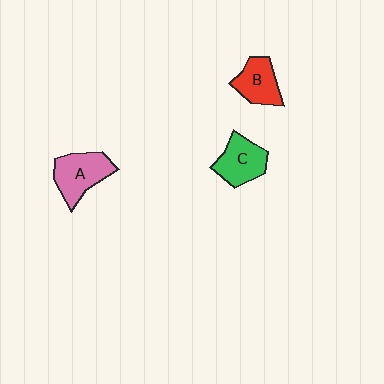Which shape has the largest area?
Shape A (pink).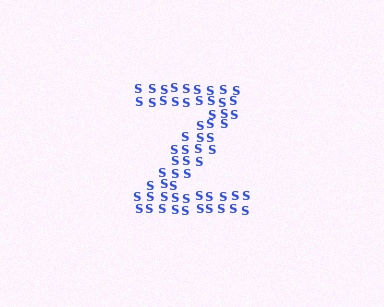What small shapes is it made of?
It is made of small letter S's.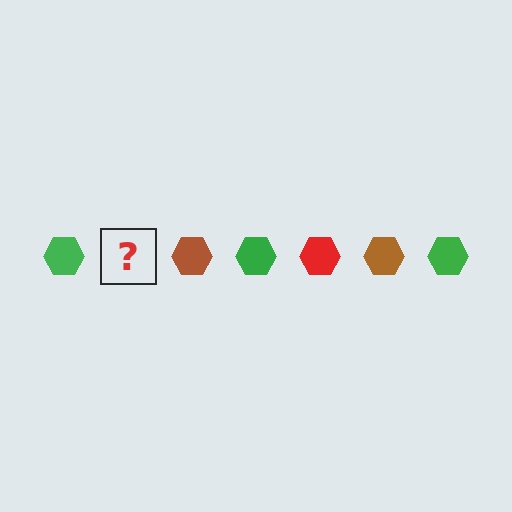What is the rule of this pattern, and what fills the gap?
The rule is that the pattern cycles through green, red, brown hexagons. The gap should be filled with a red hexagon.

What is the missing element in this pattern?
The missing element is a red hexagon.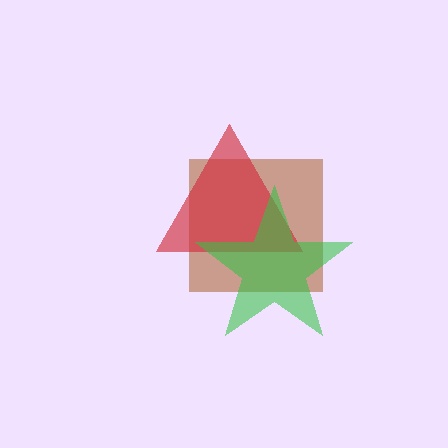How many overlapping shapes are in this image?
There are 3 overlapping shapes in the image.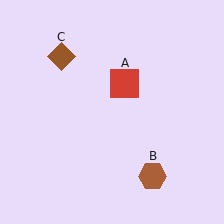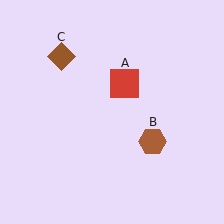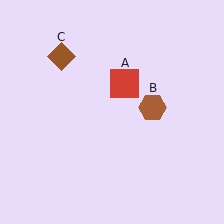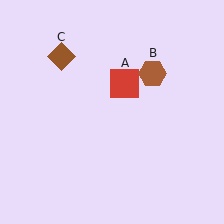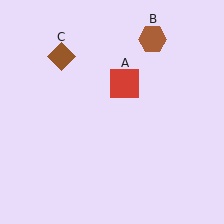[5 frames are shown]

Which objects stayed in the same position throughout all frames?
Red square (object A) and brown diamond (object C) remained stationary.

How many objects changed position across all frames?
1 object changed position: brown hexagon (object B).